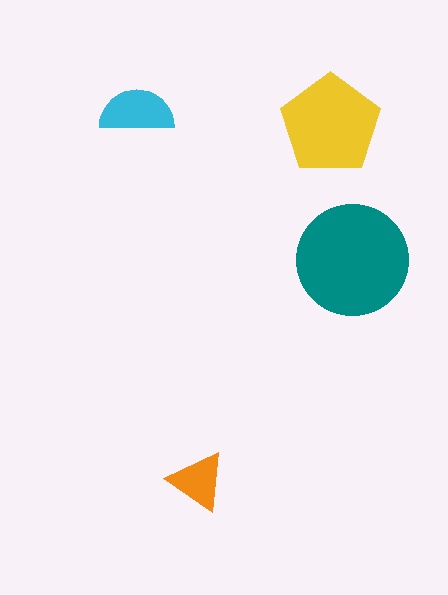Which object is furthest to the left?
The cyan semicircle is leftmost.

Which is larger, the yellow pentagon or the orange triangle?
The yellow pentagon.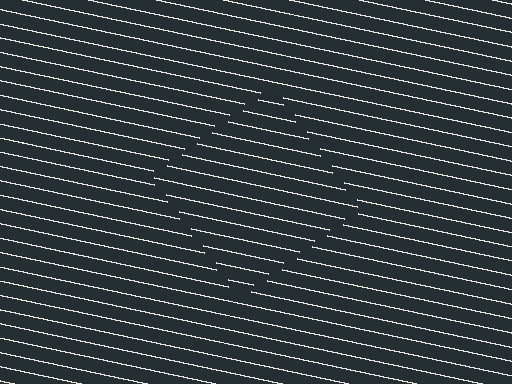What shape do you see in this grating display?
An illusory square. The interior of the shape contains the same grating, shifted by half a period — the contour is defined by the phase discontinuity where line-ends from the inner and outer gratings abut.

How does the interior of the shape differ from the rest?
The interior of the shape contains the same grating, shifted by half a period — the contour is defined by the phase discontinuity where line-ends from the inner and outer gratings abut.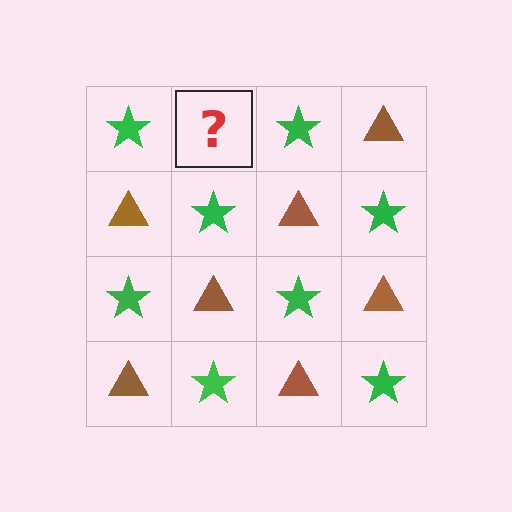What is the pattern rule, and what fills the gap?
The rule is that it alternates green star and brown triangle in a checkerboard pattern. The gap should be filled with a brown triangle.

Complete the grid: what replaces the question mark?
The question mark should be replaced with a brown triangle.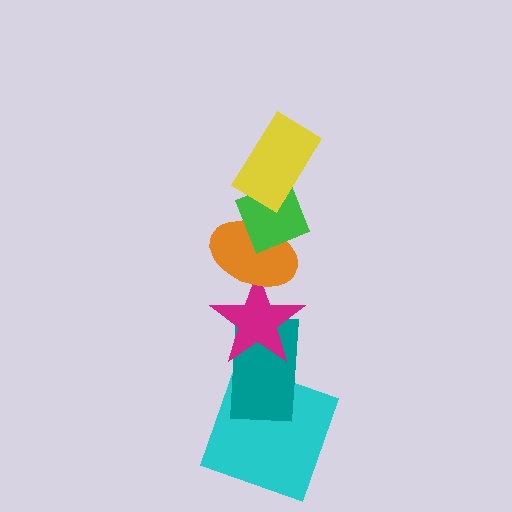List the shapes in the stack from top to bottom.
From top to bottom: the yellow rectangle, the green diamond, the orange ellipse, the magenta star, the teal rectangle, the cyan square.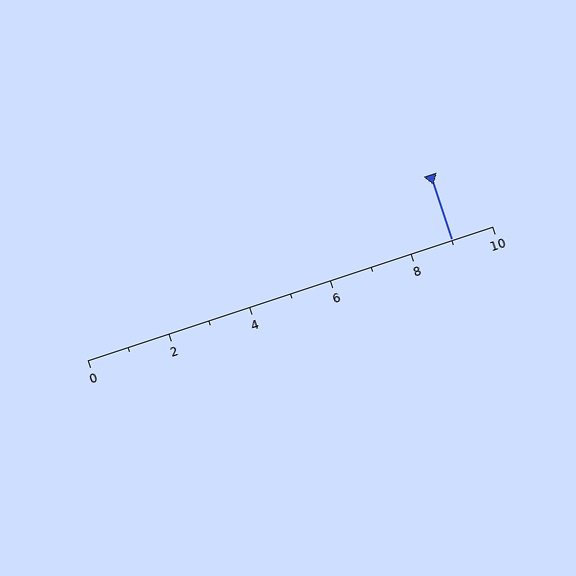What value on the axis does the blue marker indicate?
The marker indicates approximately 9.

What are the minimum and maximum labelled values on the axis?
The axis runs from 0 to 10.